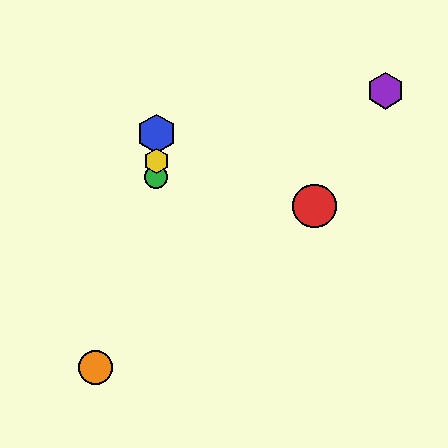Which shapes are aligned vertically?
The blue hexagon, the green circle, the yellow hexagon are aligned vertically.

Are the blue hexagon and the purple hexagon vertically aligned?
No, the blue hexagon is at x≈156 and the purple hexagon is at x≈386.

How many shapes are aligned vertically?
3 shapes (the blue hexagon, the green circle, the yellow hexagon) are aligned vertically.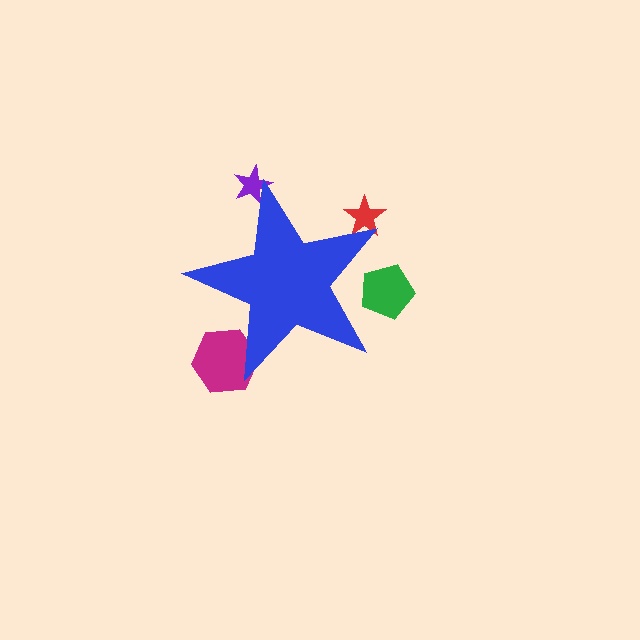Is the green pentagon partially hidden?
Yes, the green pentagon is partially hidden behind the blue star.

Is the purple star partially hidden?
Yes, the purple star is partially hidden behind the blue star.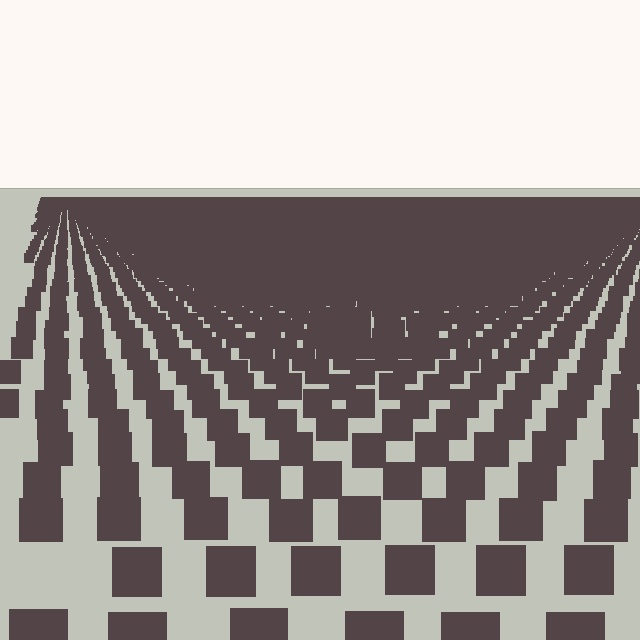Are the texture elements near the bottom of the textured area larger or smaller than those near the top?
Larger. Near the bottom, elements are closer to the viewer and appear at a bigger on-screen size.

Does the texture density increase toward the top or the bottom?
Density increases toward the top.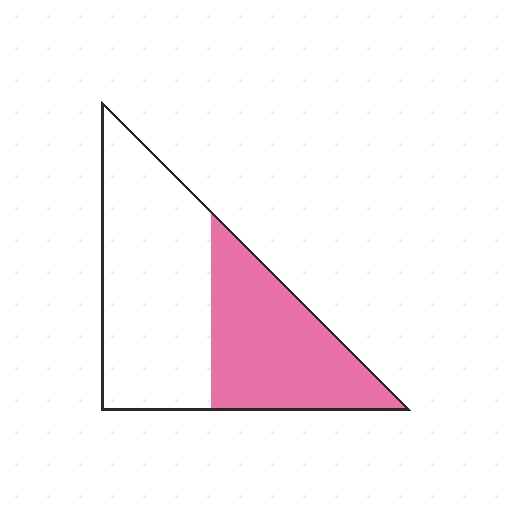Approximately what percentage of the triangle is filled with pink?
Approximately 40%.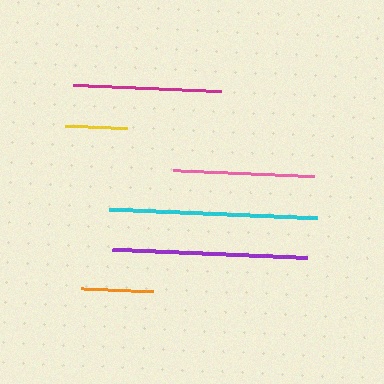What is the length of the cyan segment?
The cyan segment is approximately 207 pixels long.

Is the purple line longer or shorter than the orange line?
The purple line is longer than the orange line.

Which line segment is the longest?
The cyan line is the longest at approximately 207 pixels.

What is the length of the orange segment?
The orange segment is approximately 72 pixels long.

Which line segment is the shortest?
The yellow line is the shortest at approximately 62 pixels.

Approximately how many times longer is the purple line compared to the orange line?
The purple line is approximately 2.7 times the length of the orange line.